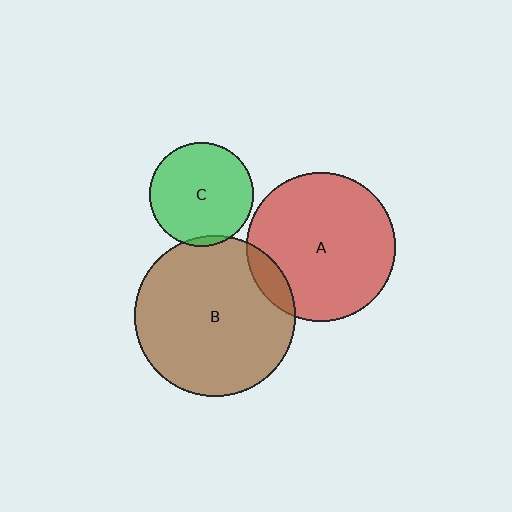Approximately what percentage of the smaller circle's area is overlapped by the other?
Approximately 10%.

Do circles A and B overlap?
Yes.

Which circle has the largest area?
Circle B (brown).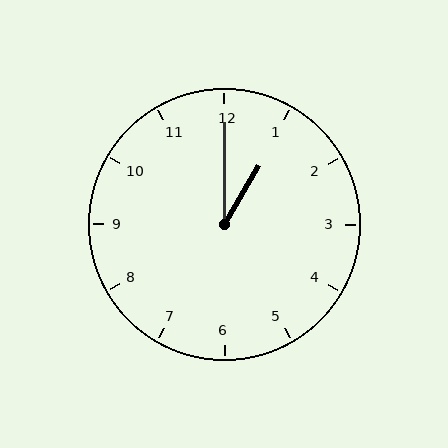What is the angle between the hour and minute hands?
Approximately 30 degrees.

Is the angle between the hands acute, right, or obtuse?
It is acute.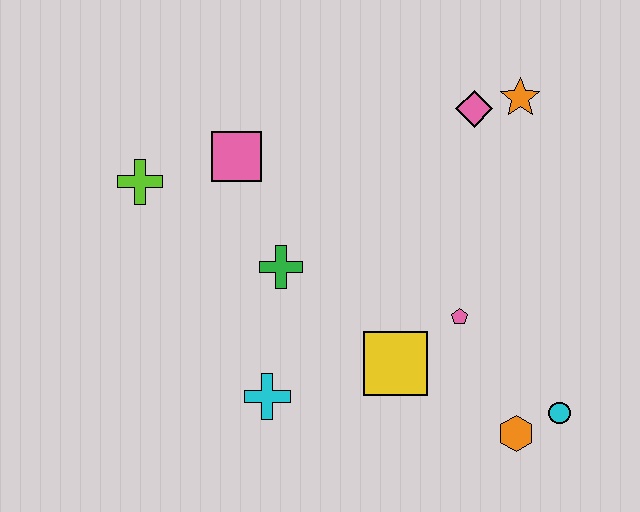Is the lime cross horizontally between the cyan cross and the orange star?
No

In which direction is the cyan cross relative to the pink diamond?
The cyan cross is below the pink diamond.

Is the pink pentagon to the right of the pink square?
Yes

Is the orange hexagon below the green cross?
Yes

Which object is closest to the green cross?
The pink square is closest to the green cross.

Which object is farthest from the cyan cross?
The orange star is farthest from the cyan cross.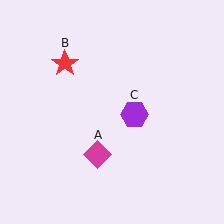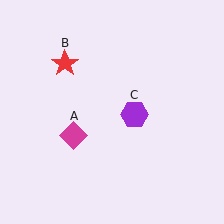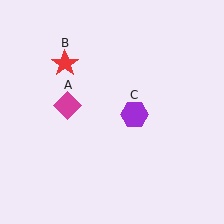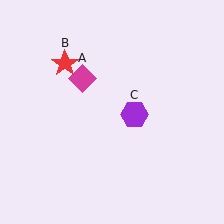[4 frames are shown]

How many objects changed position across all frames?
1 object changed position: magenta diamond (object A).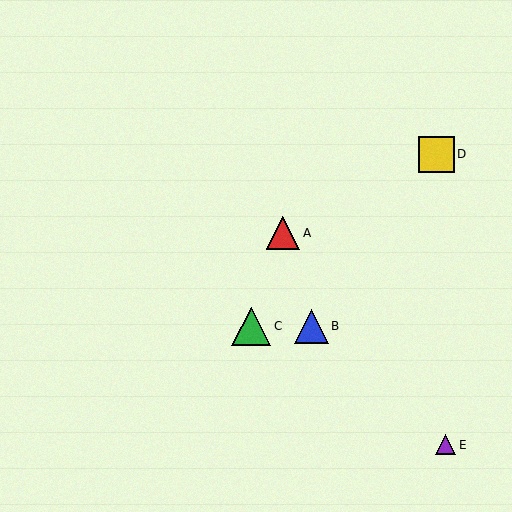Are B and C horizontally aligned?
Yes, both are at y≈326.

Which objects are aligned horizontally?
Objects B, C are aligned horizontally.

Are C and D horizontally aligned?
No, C is at y≈326 and D is at y≈154.